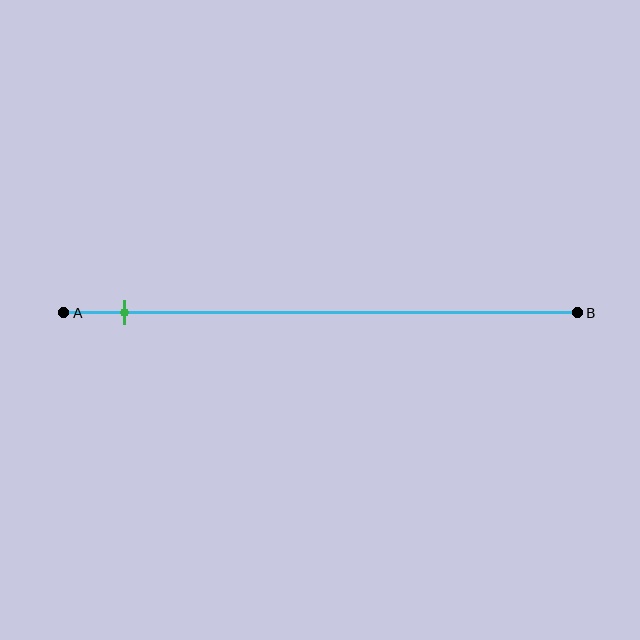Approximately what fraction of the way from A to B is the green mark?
The green mark is approximately 10% of the way from A to B.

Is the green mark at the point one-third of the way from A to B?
No, the mark is at about 10% from A, not at the 33% one-third point.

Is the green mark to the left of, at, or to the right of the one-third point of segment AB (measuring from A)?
The green mark is to the left of the one-third point of segment AB.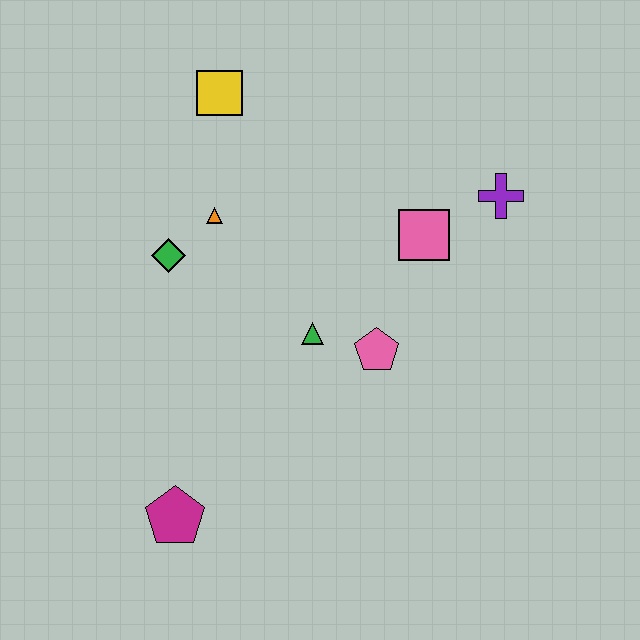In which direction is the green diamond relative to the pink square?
The green diamond is to the left of the pink square.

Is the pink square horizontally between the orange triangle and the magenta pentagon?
No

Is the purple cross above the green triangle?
Yes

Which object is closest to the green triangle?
The pink pentagon is closest to the green triangle.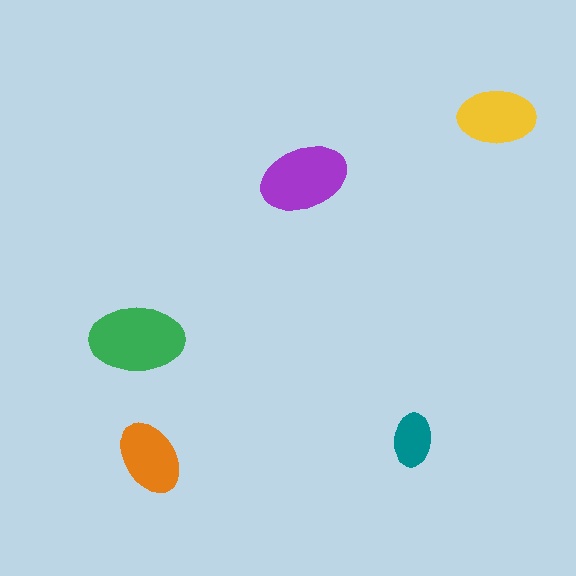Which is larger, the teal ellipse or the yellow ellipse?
The yellow one.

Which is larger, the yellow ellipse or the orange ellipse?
The yellow one.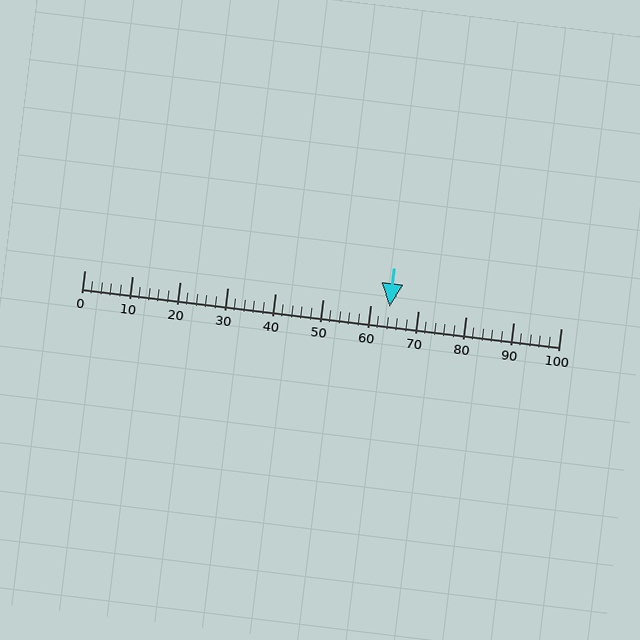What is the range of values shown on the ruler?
The ruler shows values from 0 to 100.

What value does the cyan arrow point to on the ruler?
The cyan arrow points to approximately 64.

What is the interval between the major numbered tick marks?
The major tick marks are spaced 10 units apart.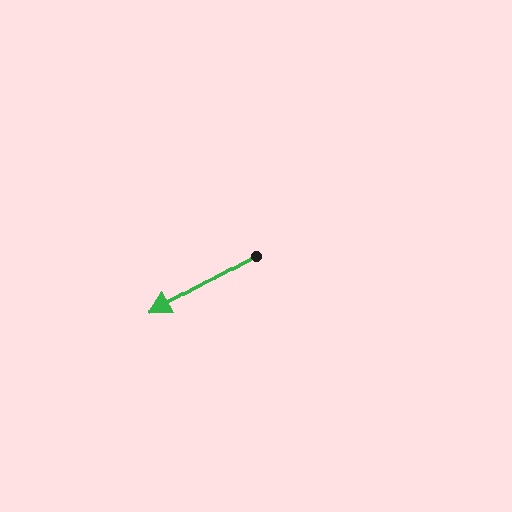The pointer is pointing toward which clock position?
Roughly 8 o'clock.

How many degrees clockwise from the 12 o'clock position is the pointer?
Approximately 241 degrees.